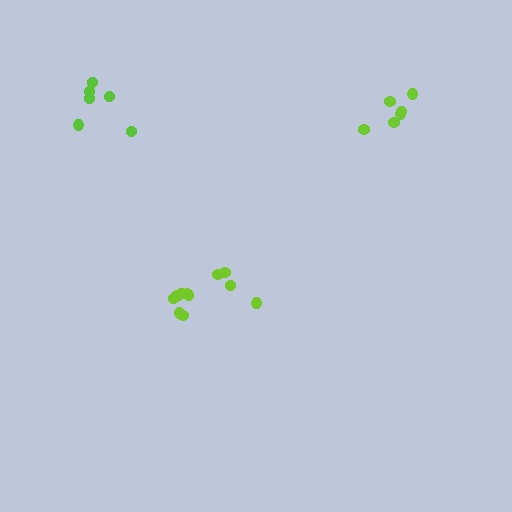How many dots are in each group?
Group 1: 11 dots, Group 2: 6 dots, Group 3: 6 dots (23 total).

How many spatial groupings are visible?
There are 3 spatial groupings.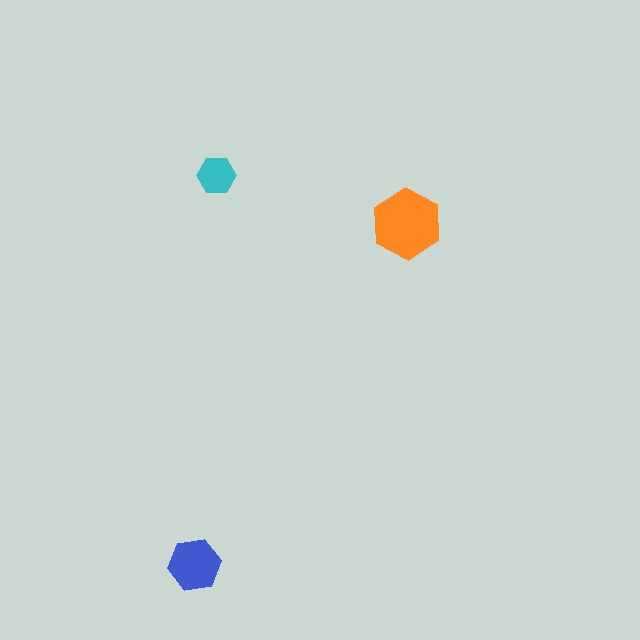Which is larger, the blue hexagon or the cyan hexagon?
The blue one.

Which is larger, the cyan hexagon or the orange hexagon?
The orange one.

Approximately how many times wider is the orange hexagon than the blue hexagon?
About 1.5 times wider.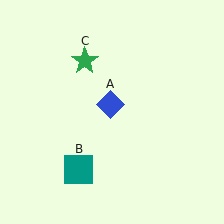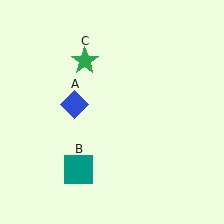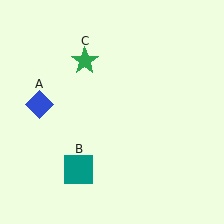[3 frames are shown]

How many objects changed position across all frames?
1 object changed position: blue diamond (object A).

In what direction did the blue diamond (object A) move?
The blue diamond (object A) moved left.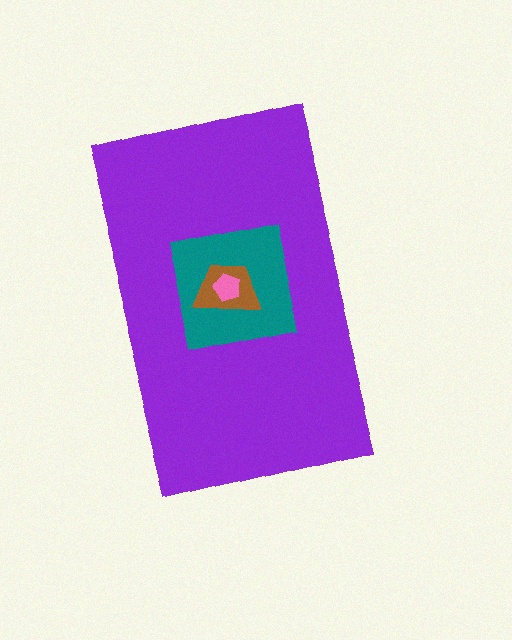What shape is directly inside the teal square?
The brown trapezoid.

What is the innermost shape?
The pink pentagon.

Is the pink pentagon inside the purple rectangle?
Yes.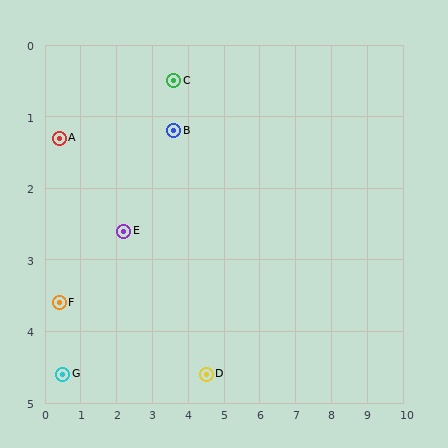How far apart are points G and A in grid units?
Points G and A are about 3.3 grid units apart.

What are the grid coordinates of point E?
Point E is at approximately (2.2, 2.6).